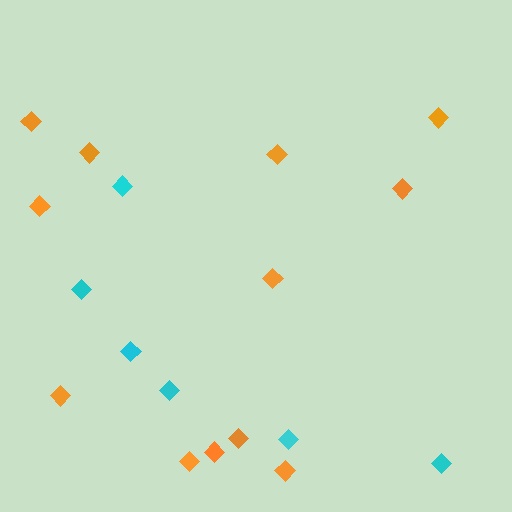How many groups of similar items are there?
There are 2 groups: one group of cyan diamonds (6) and one group of orange diamonds (12).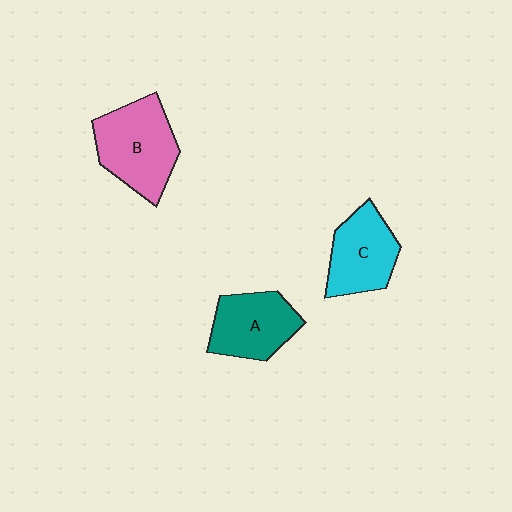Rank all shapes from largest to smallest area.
From largest to smallest: B (pink), C (cyan), A (teal).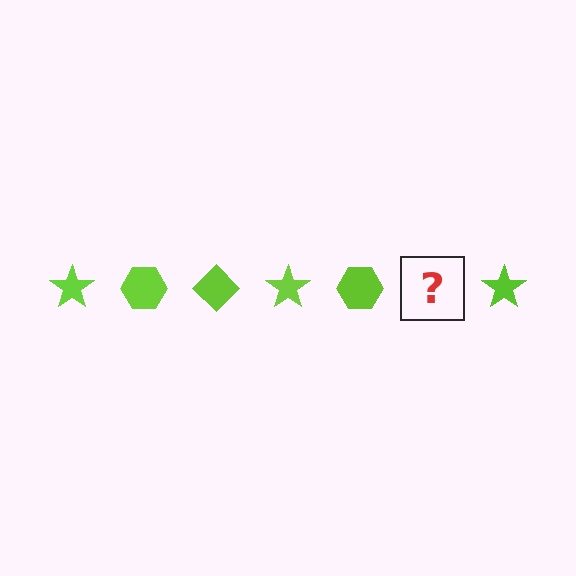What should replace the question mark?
The question mark should be replaced with a lime diamond.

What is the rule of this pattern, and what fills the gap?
The rule is that the pattern cycles through star, hexagon, diamond shapes in lime. The gap should be filled with a lime diamond.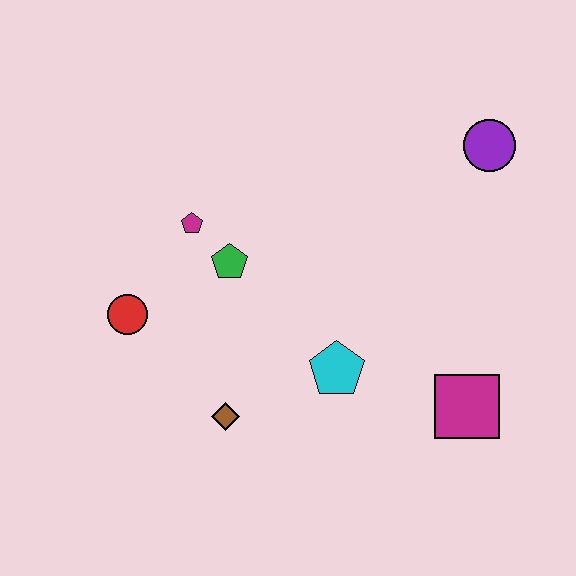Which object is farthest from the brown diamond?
The purple circle is farthest from the brown diamond.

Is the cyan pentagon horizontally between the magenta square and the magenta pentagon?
Yes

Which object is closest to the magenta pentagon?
The green pentagon is closest to the magenta pentagon.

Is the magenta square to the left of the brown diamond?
No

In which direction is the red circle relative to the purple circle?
The red circle is to the left of the purple circle.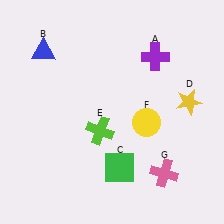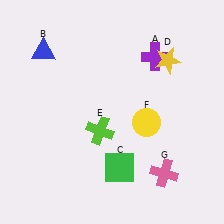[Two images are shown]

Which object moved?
The yellow star (D) moved up.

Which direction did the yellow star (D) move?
The yellow star (D) moved up.